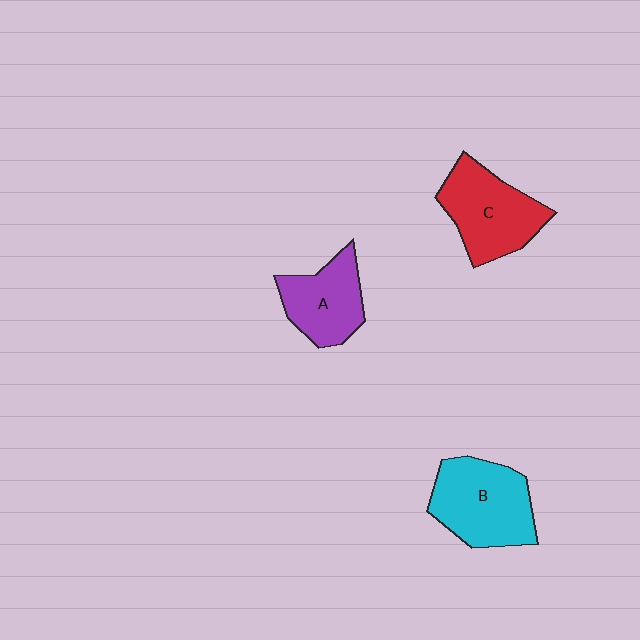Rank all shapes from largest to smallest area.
From largest to smallest: B (cyan), C (red), A (purple).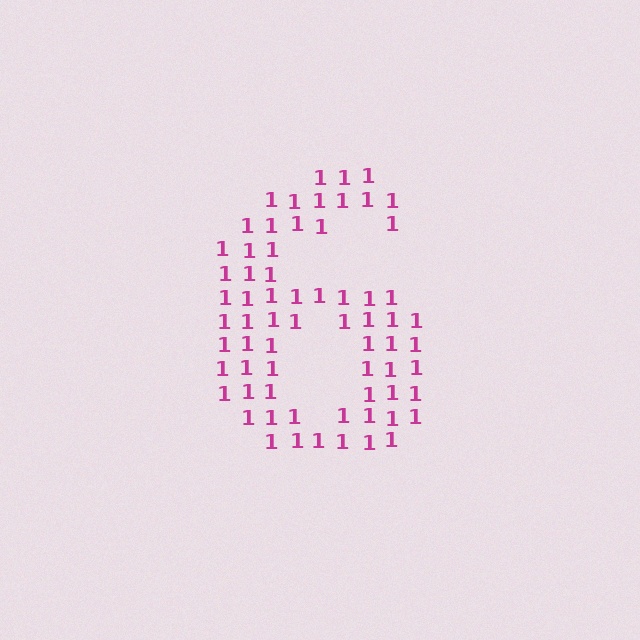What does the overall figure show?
The overall figure shows the digit 6.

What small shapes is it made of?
It is made of small digit 1's.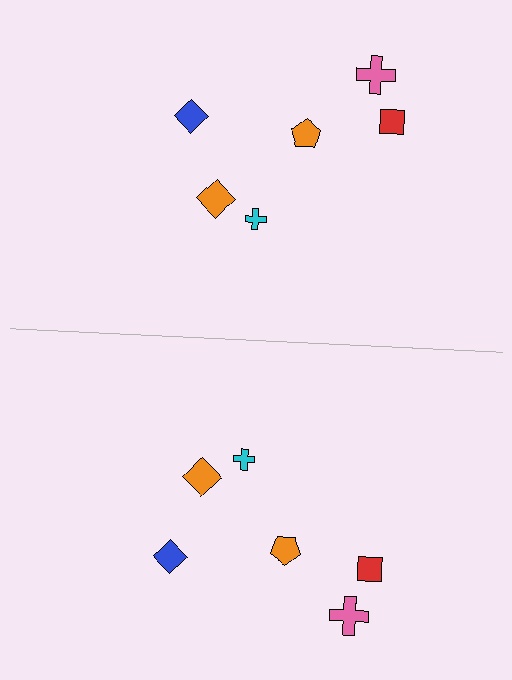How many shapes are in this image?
There are 12 shapes in this image.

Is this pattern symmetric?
Yes, this pattern has bilateral (reflection) symmetry.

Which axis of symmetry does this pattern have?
The pattern has a horizontal axis of symmetry running through the center of the image.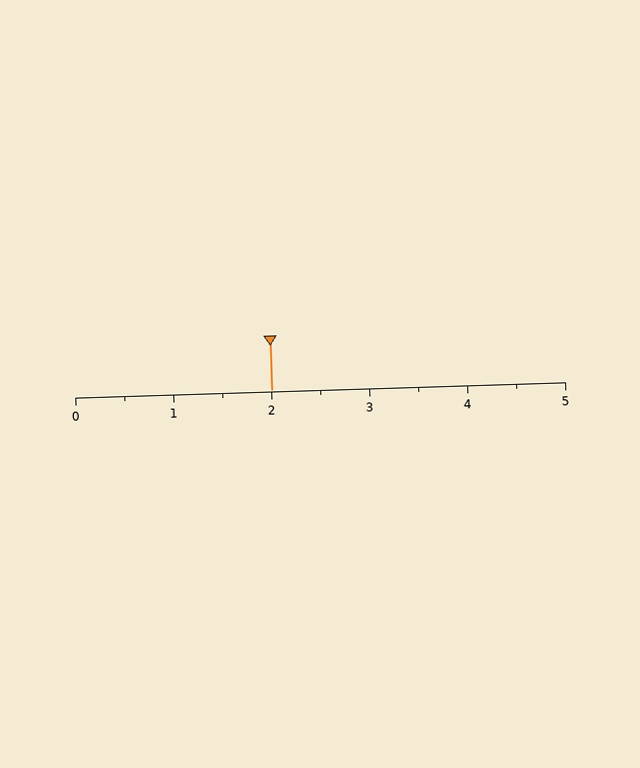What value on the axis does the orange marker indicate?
The marker indicates approximately 2.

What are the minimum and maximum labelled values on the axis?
The axis runs from 0 to 5.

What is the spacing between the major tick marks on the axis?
The major ticks are spaced 1 apart.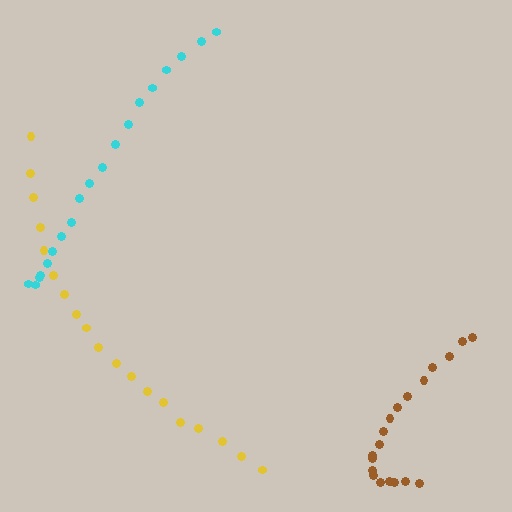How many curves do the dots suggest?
There are 3 distinct paths.